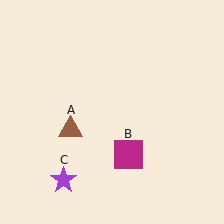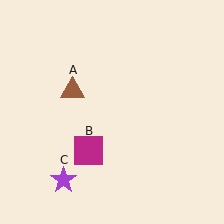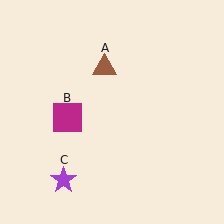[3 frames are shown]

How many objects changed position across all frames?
2 objects changed position: brown triangle (object A), magenta square (object B).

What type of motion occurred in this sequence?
The brown triangle (object A), magenta square (object B) rotated clockwise around the center of the scene.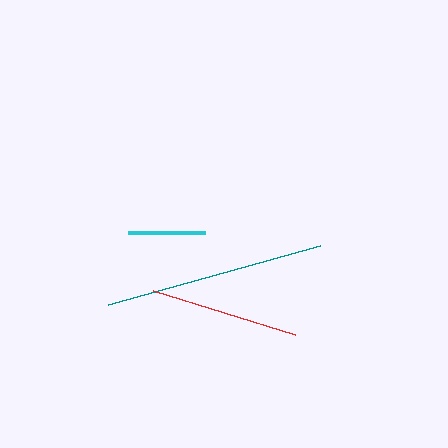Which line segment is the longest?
The teal line is the longest at approximately 220 pixels.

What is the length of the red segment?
The red segment is approximately 149 pixels long.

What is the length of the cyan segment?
The cyan segment is approximately 78 pixels long.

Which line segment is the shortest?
The cyan line is the shortest at approximately 78 pixels.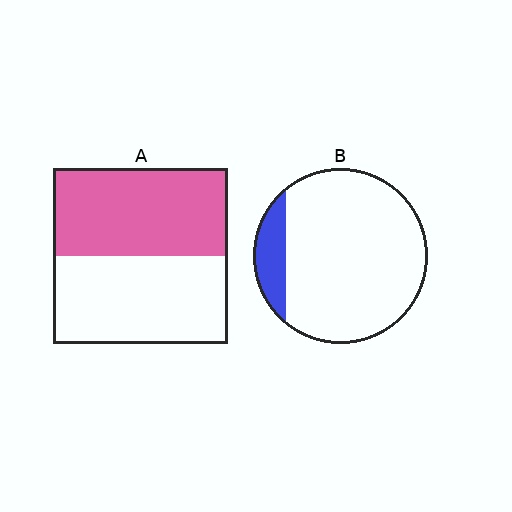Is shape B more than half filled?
No.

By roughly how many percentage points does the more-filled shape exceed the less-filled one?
By roughly 35 percentage points (A over B).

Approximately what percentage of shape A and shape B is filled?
A is approximately 50% and B is approximately 15%.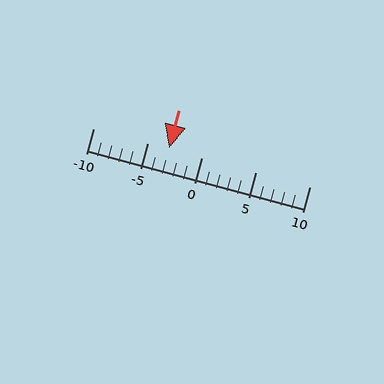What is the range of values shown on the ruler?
The ruler shows values from -10 to 10.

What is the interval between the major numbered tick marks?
The major tick marks are spaced 5 units apart.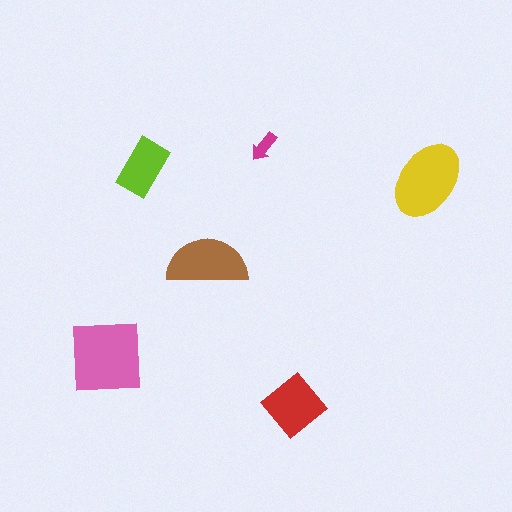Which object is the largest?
The pink square.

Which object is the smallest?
The magenta arrow.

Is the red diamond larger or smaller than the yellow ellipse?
Smaller.